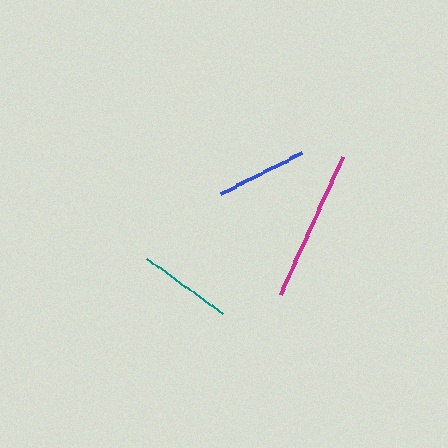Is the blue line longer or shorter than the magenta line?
The magenta line is longer than the blue line.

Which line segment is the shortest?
The blue line is the shortest at approximately 90 pixels.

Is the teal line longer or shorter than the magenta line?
The magenta line is longer than the teal line.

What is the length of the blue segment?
The blue segment is approximately 90 pixels long.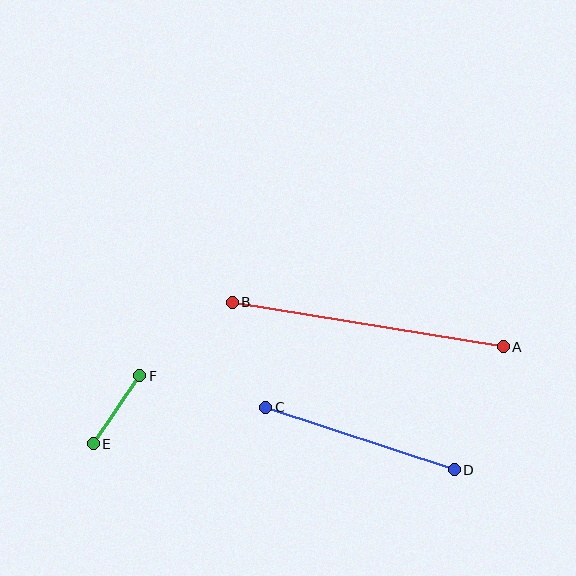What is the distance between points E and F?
The distance is approximately 83 pixels.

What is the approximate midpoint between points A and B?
The midpoint is at approximately (368, 325) pixels.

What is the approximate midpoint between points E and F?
The midpoint is at approximately (117, 410) pixels.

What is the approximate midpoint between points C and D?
The midpoint is at approximately (360, 438) pixels.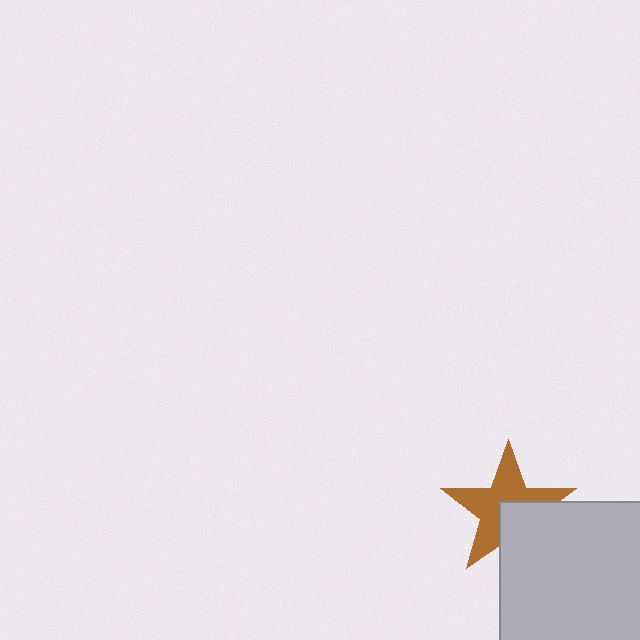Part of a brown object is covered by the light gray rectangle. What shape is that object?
It is a star.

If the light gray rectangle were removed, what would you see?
You would see the complete brown star.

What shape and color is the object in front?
The object in front is a light gray rectangle.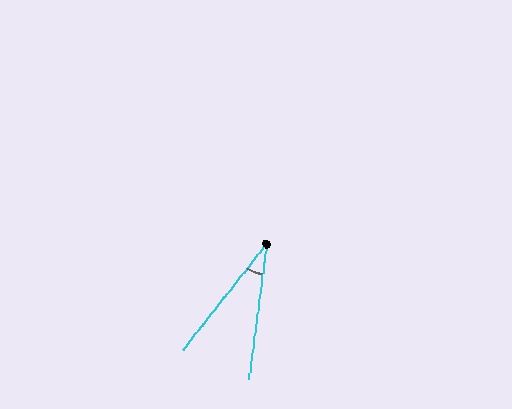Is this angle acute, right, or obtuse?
It is acute.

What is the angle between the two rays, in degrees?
Approximately 30 degrees.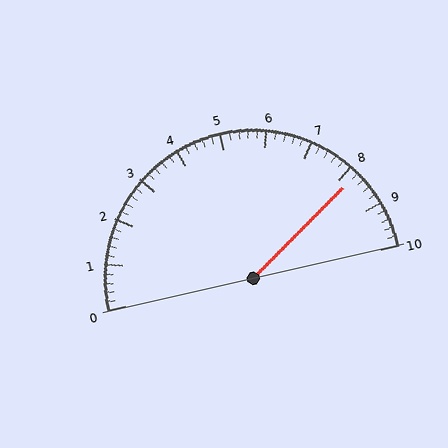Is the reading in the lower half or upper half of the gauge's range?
The reading is in the upper half of the range (0 to 10).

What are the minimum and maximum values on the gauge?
The gauge ranges from 0 to 10.